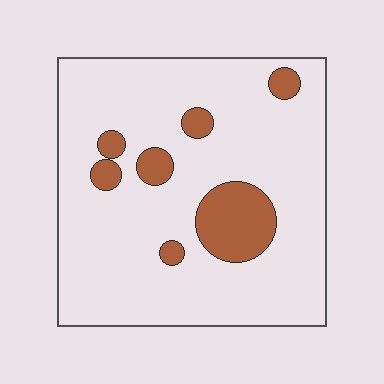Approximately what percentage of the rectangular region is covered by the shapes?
Approximately 15%.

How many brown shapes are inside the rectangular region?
7.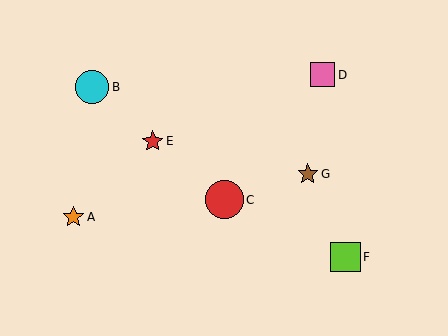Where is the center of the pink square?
The center of the pink square is at (323, 75).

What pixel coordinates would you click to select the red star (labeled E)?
Click at (153, 141) to select the red star E.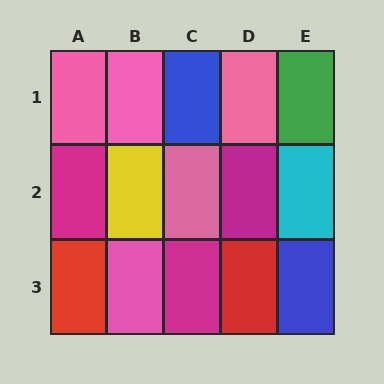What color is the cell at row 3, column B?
Pink.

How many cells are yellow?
1 cell is yellow.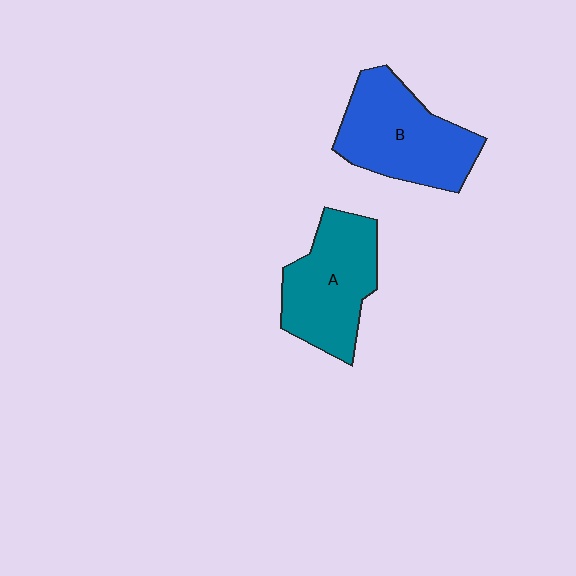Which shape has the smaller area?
Shape A (teal).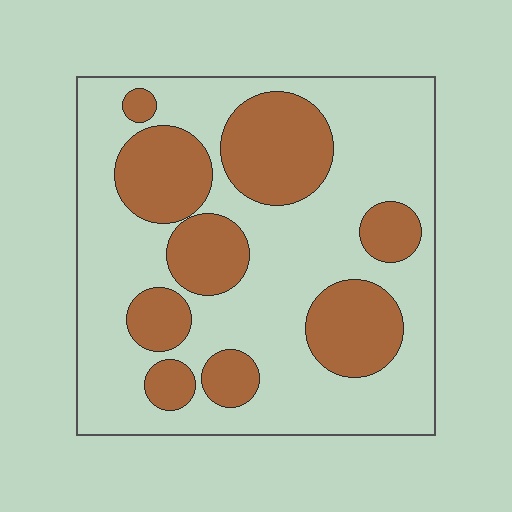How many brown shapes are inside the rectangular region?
9.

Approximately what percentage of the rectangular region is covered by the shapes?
Approximately 35%.